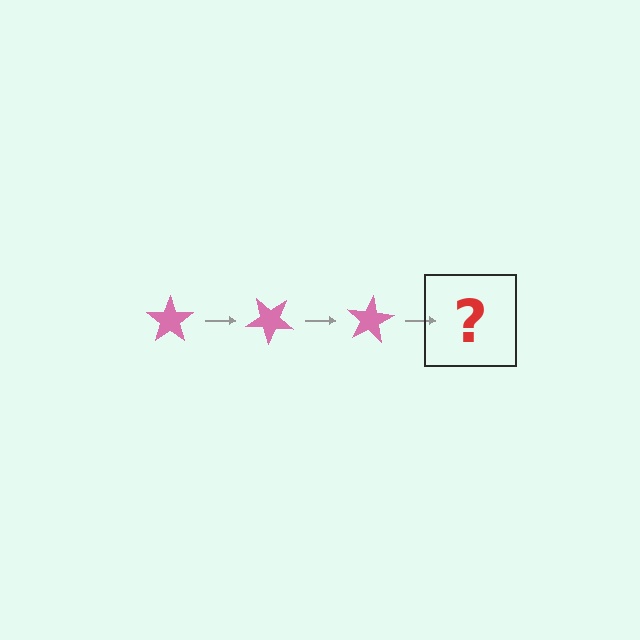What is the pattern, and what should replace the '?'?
The pattern is that the star rotates 40 degrees each step. The '?' should be a pink star rotated 120 degrees.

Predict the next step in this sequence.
The next step is a pink star rotated 120 degrees.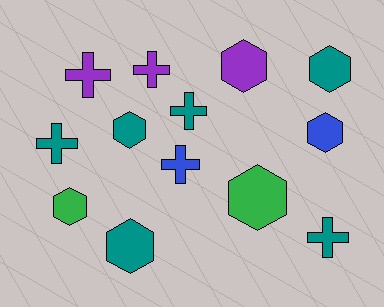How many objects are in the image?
There are 13 objects.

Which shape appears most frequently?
Hexagon, with 7 objects.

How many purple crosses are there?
There are 2 purple crosses.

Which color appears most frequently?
Teal, with 6 objects.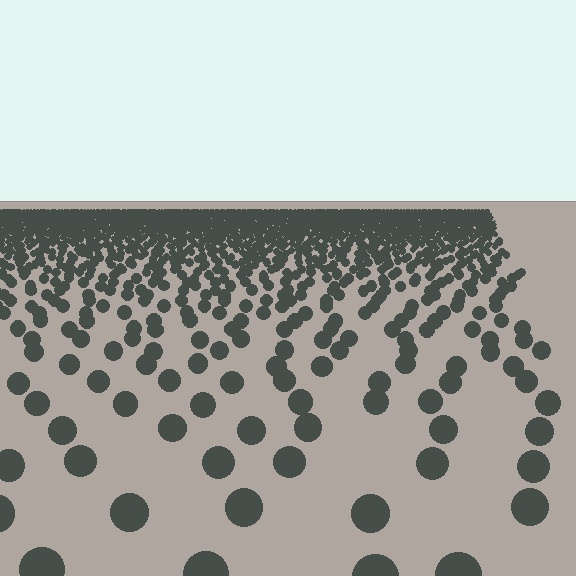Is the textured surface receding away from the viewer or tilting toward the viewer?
The surface is receding away from the viewer. Texture elements get smaller and denser toward the top.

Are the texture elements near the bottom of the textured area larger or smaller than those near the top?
Larger. Near the bottom, elements are closer to the viewer and appear at a bigger on-screen size.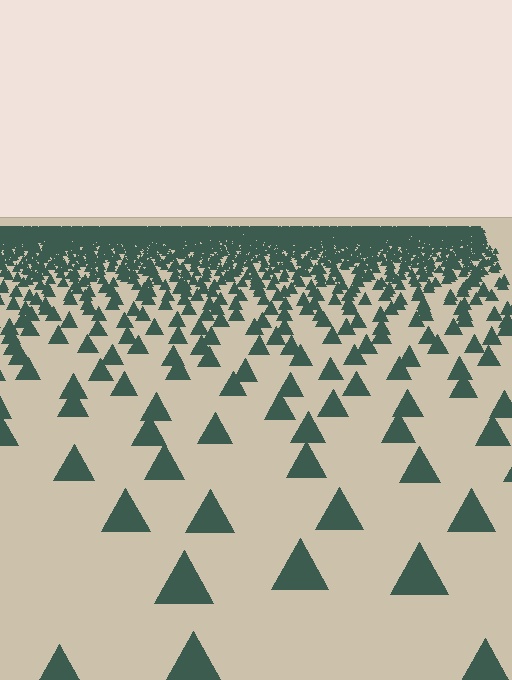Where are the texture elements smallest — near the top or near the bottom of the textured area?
Near the top.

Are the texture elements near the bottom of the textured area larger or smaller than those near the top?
Larger. Near the bottom, elements are closer to the viewer and appear at a bigger on-screen size.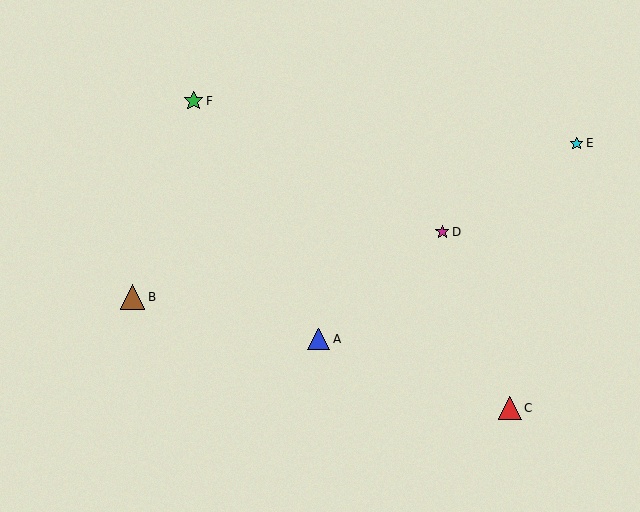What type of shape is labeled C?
Shape C is a red triangle.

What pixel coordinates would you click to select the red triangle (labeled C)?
Click at (510, 408) to select the red triangle C.